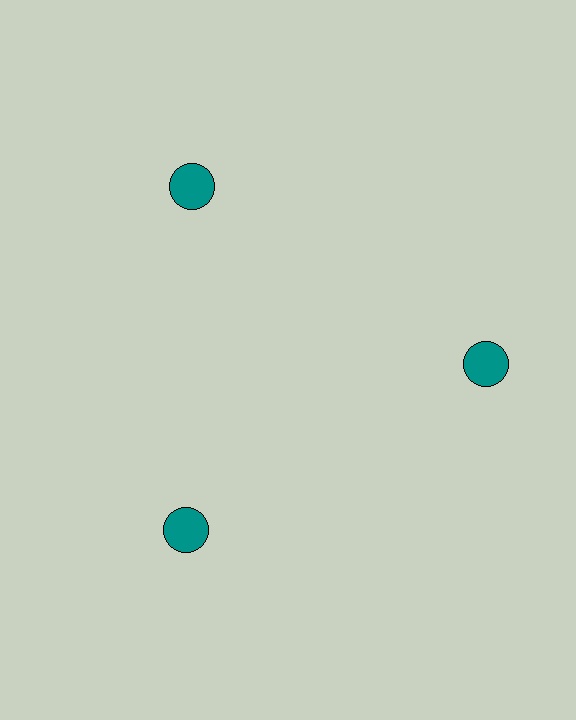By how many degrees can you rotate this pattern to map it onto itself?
The pattern maps onto itself every 120 degrees of rotation.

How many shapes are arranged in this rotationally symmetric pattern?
There are 3 shapes, arranged in 3 groups of 1.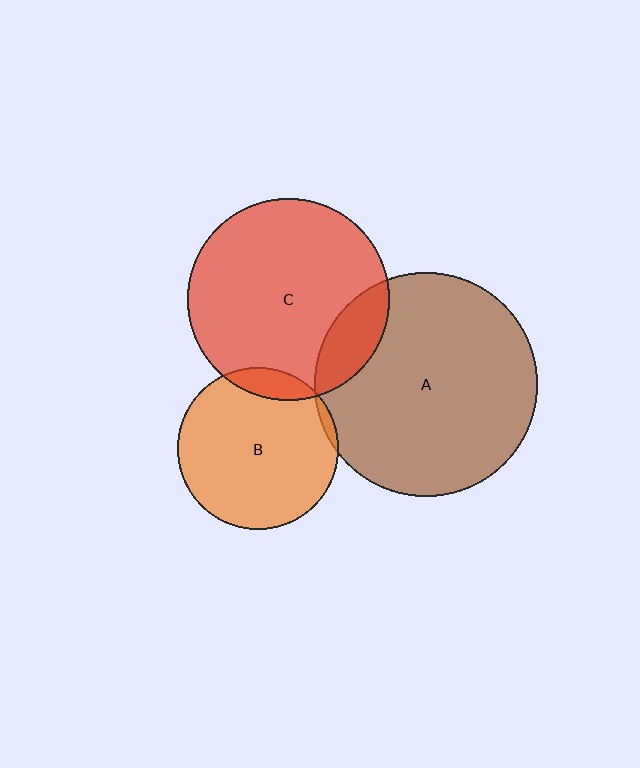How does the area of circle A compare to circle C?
Approximately 1.2 times.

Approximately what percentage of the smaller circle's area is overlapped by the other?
Approximately 15%.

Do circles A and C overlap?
Yes.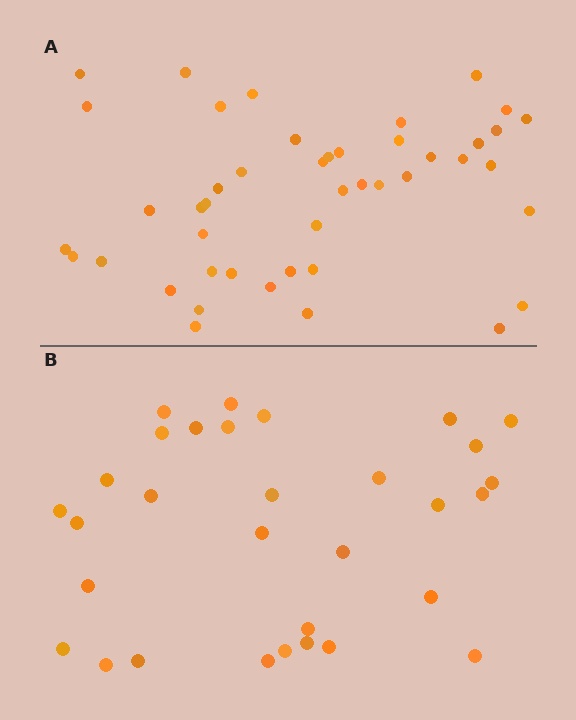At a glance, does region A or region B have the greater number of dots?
Region A (the top region) has more dots.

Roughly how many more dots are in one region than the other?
Region A has approximately 15 more dots than region B.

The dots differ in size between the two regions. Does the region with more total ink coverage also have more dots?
No. Region B has more total ink coverage because its dots are larger, but region A actually contains more individual dots. Total area can be misleading — the number of items is what matters here.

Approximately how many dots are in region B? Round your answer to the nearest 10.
About 30 dots. (The exact count is 31, which rounds to 30.)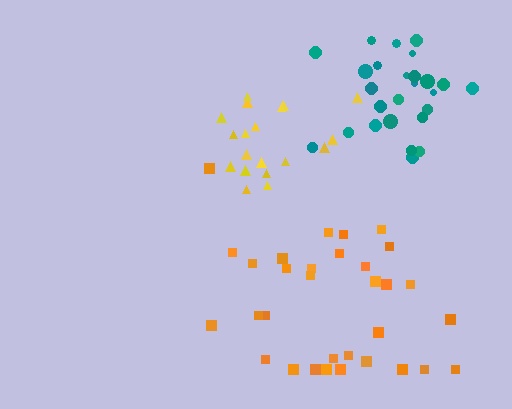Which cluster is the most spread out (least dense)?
Orange.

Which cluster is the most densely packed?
Yellow.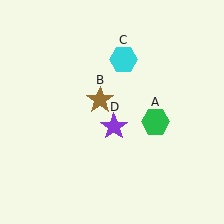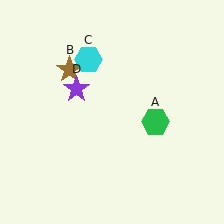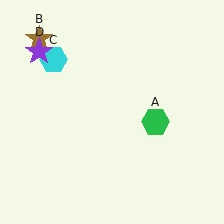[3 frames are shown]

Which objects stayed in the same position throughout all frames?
Green hexagon (object A) remained stationary.